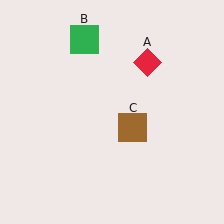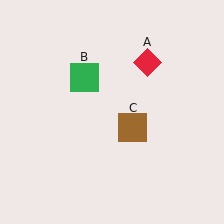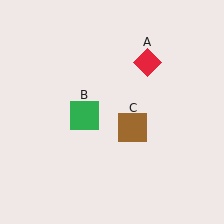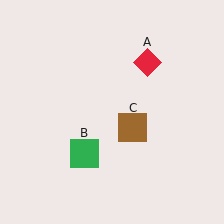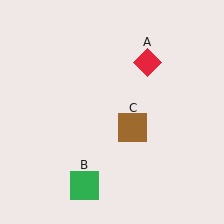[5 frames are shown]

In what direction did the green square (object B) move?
The green square (object B) moved down.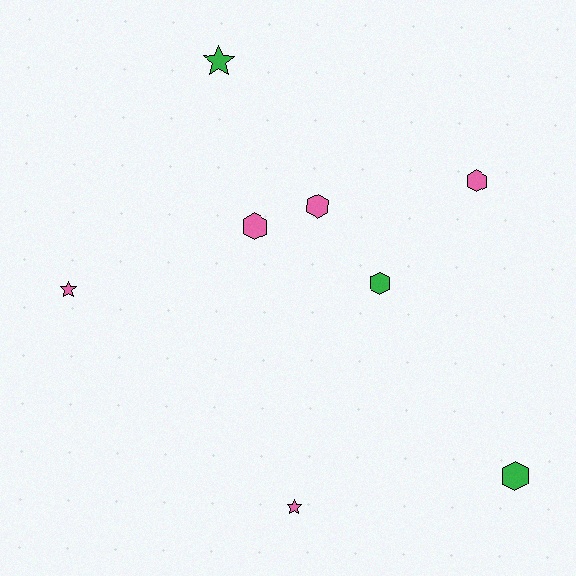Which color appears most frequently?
Pink, with 5 objects.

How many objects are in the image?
There are 8 objects.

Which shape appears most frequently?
Hexagon, with 5 objects.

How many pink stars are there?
There are 2 pink stars.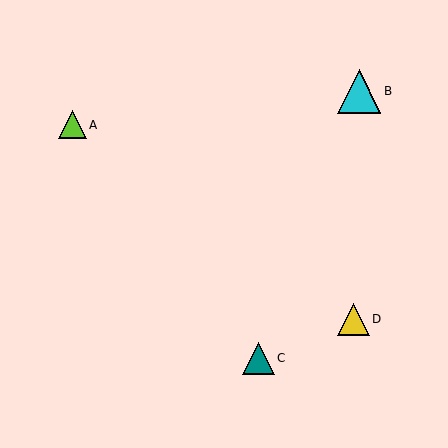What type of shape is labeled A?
Shape A is a lime triangle.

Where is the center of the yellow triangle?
The center of the yellow triangle is at (353, 319).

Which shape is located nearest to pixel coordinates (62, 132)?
The lime triangle (labeled A) at (72, 125) is nearest to that location.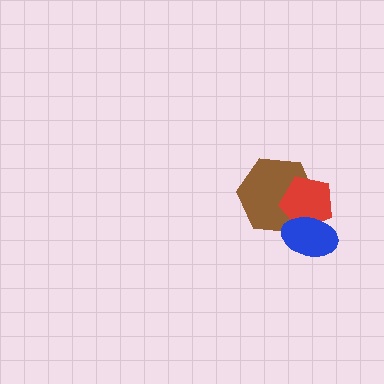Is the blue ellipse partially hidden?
No, no other shape covers it.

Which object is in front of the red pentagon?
The blue ellipse is in front of the red pentagon.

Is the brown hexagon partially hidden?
Yes, it is partially covered by another shape.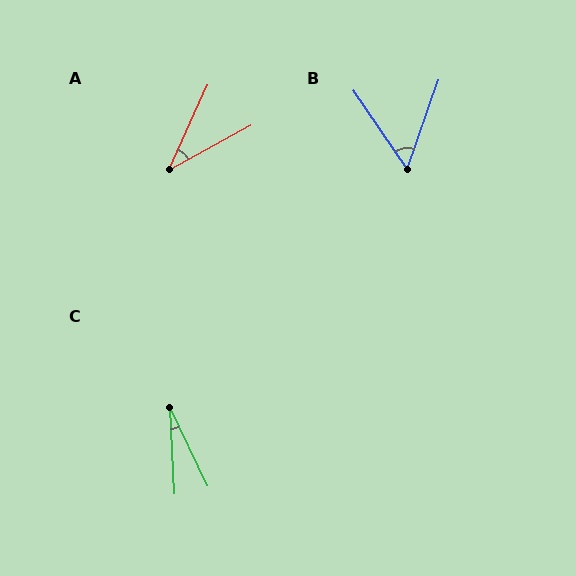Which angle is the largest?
B, at approximately 54 degrees.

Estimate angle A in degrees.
Approximately 37 degrees.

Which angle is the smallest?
C, at approximately 22 degrees.